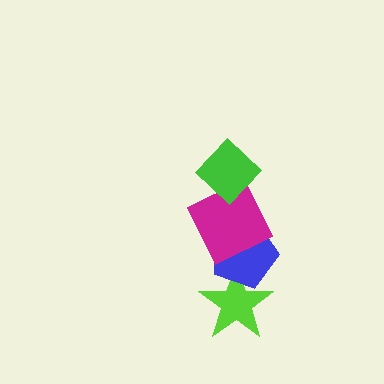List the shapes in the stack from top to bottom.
From top to bottom: the green diamond, the magenta square, the blue pentagon, the lime star.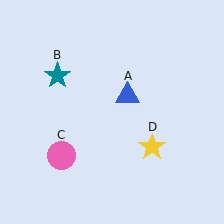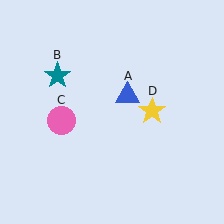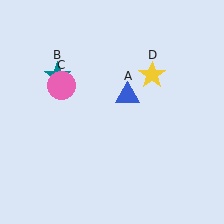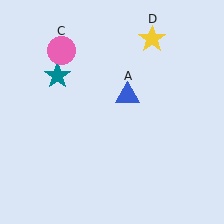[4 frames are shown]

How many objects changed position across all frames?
2 objects changed position: pink circle (object C), yellow star (object D).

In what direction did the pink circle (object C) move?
The pink circle (object C) moved up.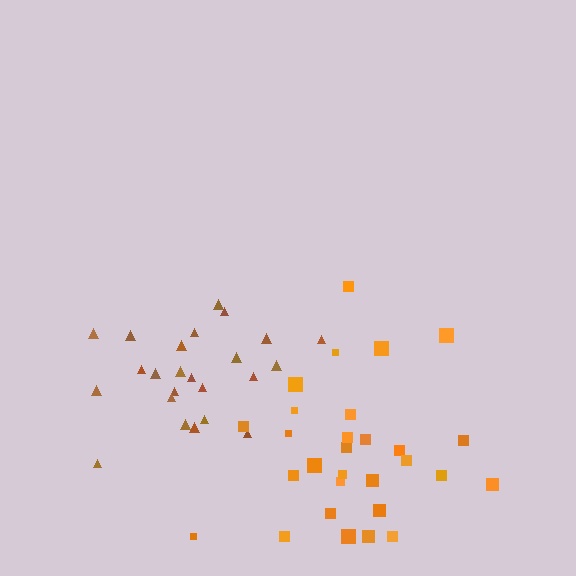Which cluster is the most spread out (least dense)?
Orange.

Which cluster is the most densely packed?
Brown.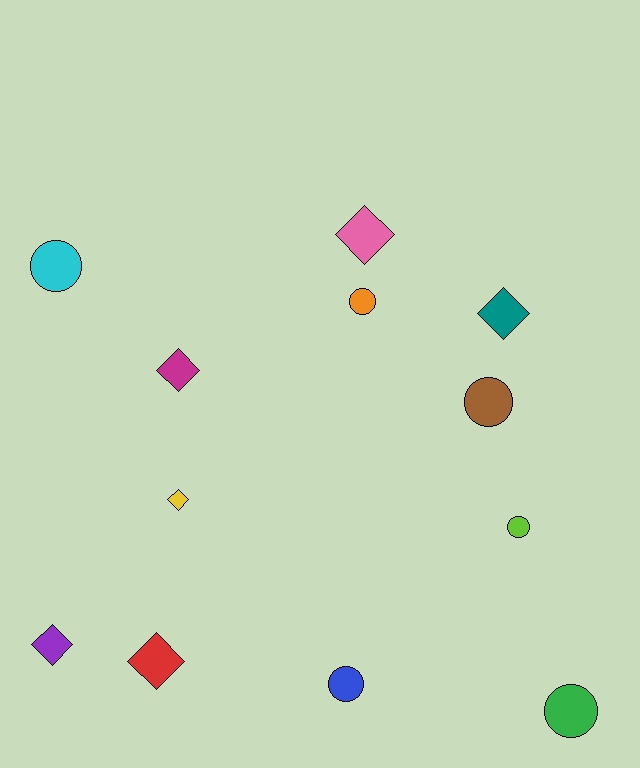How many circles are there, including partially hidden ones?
There are 6 circles.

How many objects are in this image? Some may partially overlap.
There are 12 objects.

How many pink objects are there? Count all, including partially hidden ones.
There is 1 pink object.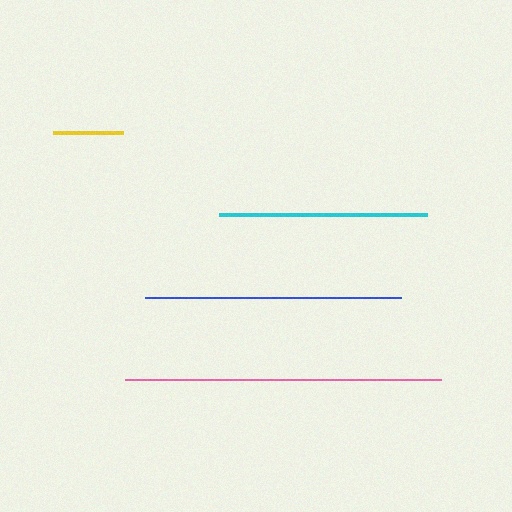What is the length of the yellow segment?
The yellow segment is approximately 70 pixels long.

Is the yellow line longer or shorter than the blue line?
The blue line is longer than the yellow line.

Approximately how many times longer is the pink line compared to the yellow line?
The pink line is approximately 4.5 times the length of the yellow line.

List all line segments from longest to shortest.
From longest to shortest: pink, blue, cyan, yellow.